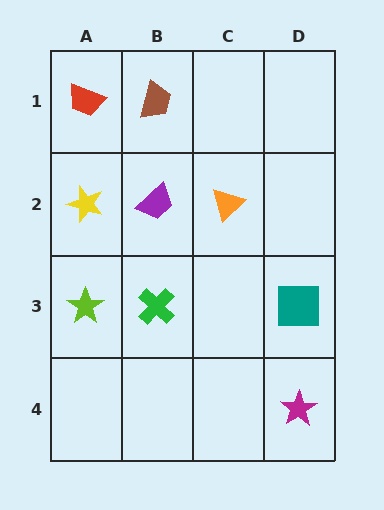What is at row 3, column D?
A teal square.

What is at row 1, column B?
A brown trapezoid.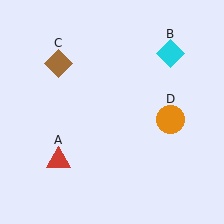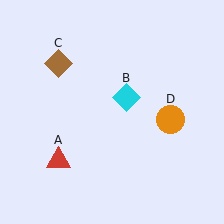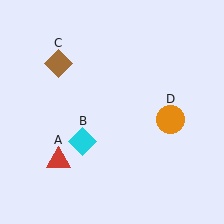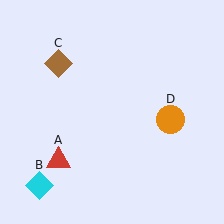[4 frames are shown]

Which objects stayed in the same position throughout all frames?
Red triangle (object A) and brown diamond (object C) and orange circle (object D) remained stationary.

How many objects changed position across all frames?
1 object changed position: cyan diamond (object B).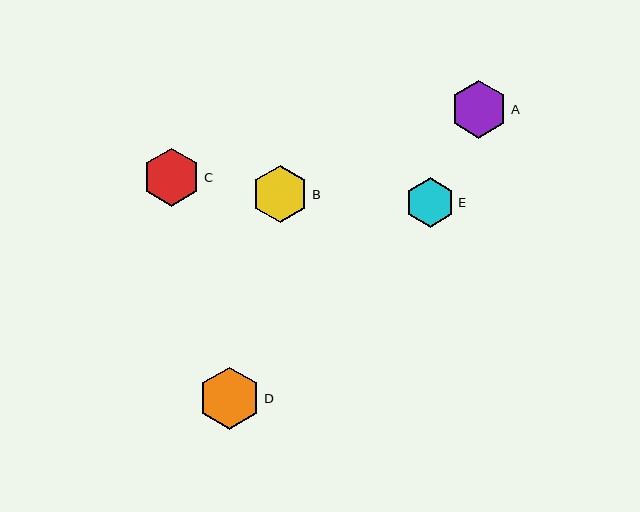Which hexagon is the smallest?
Hexagon E is the smallest with a size of approximately 49 pixels.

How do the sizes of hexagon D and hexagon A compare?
Hexagon D and hexagon A are approximately the same size.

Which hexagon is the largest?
Hexagon D is the largest with a size of approximately 63 pixels.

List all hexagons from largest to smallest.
From largest to smallest: D, C, A, B, E.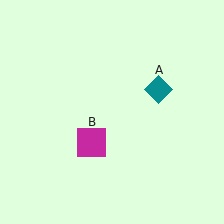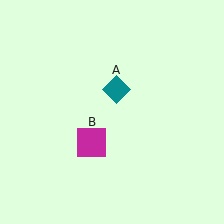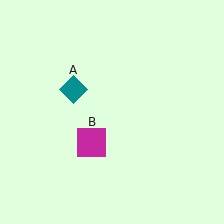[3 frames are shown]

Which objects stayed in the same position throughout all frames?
Magenta square (object B) remained stationary.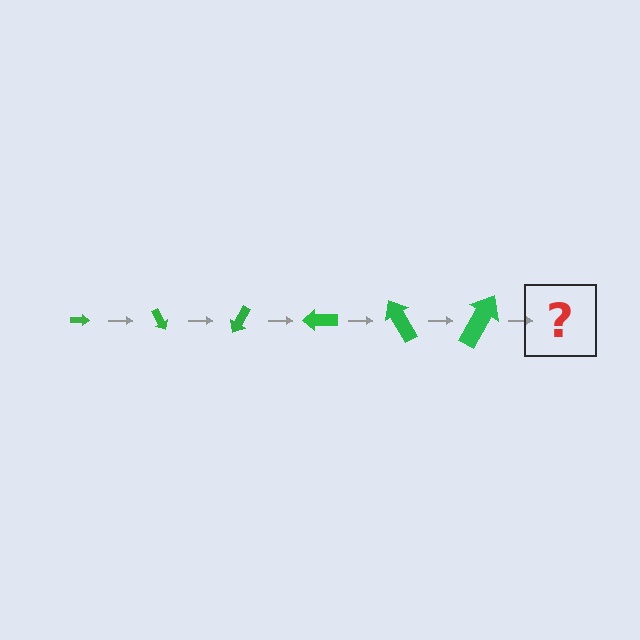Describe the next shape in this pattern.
It should be an arrow, larger than the previous one and rotated 360 degrees from the start.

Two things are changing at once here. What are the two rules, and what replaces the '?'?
The two rules are that the arrow grows larger each step and it rotates 60 degrees each step. The '?' should be an arrow, larger than the previous one and rotated 360 degrees from the start.